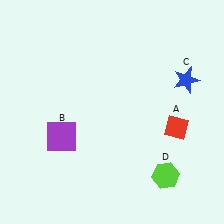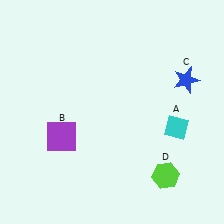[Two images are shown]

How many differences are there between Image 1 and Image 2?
There is 1 difference between the two images.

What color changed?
The diamond (A) changed from red in Image 1 to cyan in Image 2.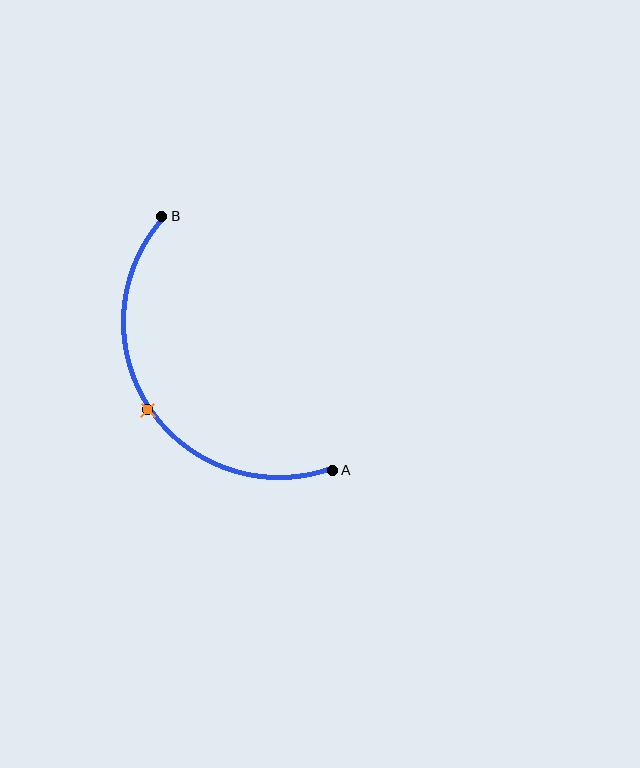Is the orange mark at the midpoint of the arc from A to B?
Yes. The orange mark lies on the arc at equal arc-length from both A and B — it is the arc midpoint.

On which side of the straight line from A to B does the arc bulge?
The arc bulges below and to the left of the straight line connecting A and B.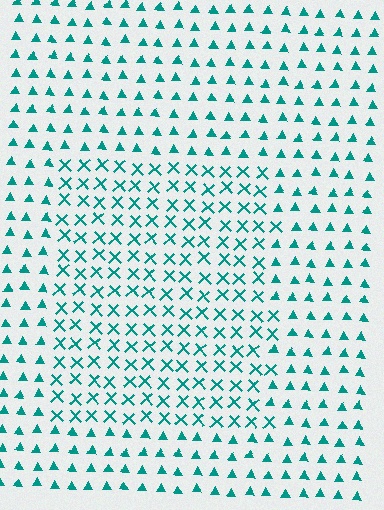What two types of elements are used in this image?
The image uses X marks inside the rectangle region and triangles outside it.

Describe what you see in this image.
The image is filled with small teal elements arranged in a uniform grid. A rectangle-shaped region contains X marks, while the surrounding area contains triangles. The boundary is defined purely by the change in element shape.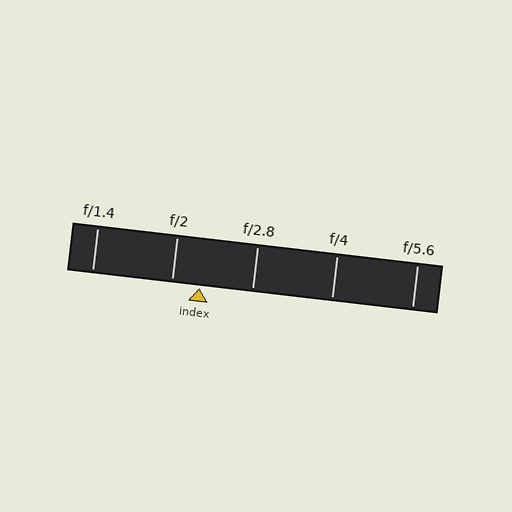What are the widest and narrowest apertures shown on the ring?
The widest aperture shown is f/1.4 and the narrowest is f/5.6.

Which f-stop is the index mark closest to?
The index mark is closest to f/2.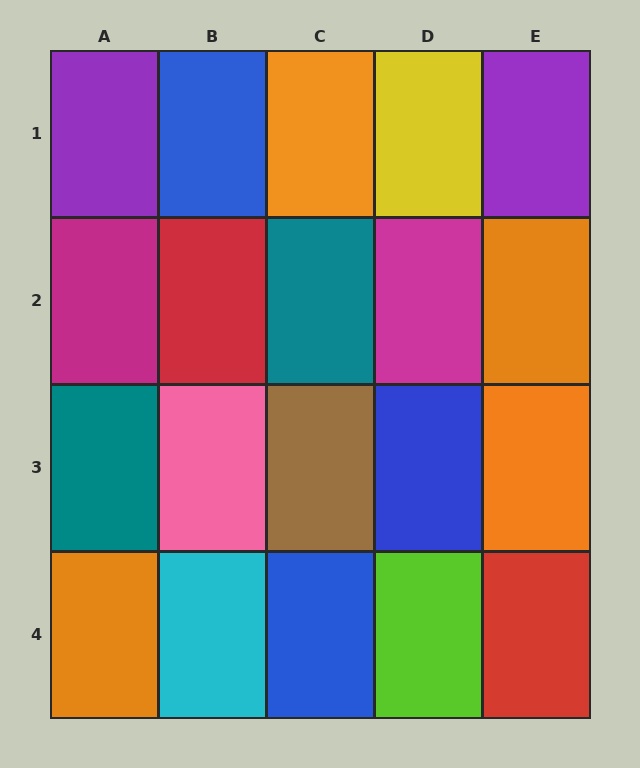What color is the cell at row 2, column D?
Magenta.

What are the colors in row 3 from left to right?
Teal, pink, brown, blue, orange.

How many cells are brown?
1 cell is brown.